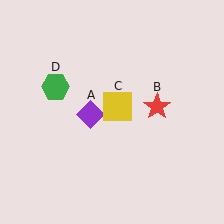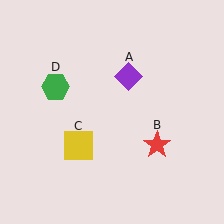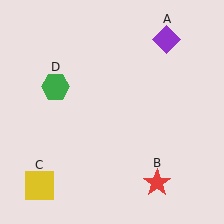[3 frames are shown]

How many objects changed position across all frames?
3 objects changed position: purple diamond (object A), red star (object B), yellow square (object C).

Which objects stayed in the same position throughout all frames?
Green hexagon (object D) remained stationary.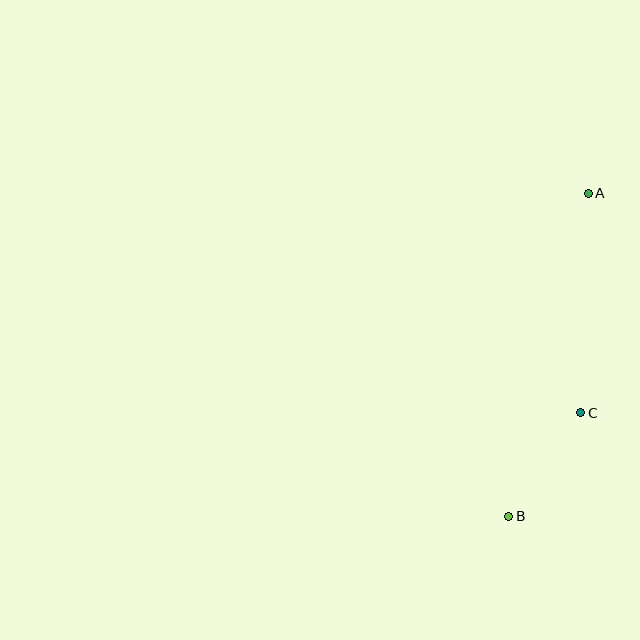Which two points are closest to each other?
Points B and C are closest to each other.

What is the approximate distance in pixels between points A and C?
The distance between A and C is approximately 220 pixels.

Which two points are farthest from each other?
Points A and B are farthest from each other.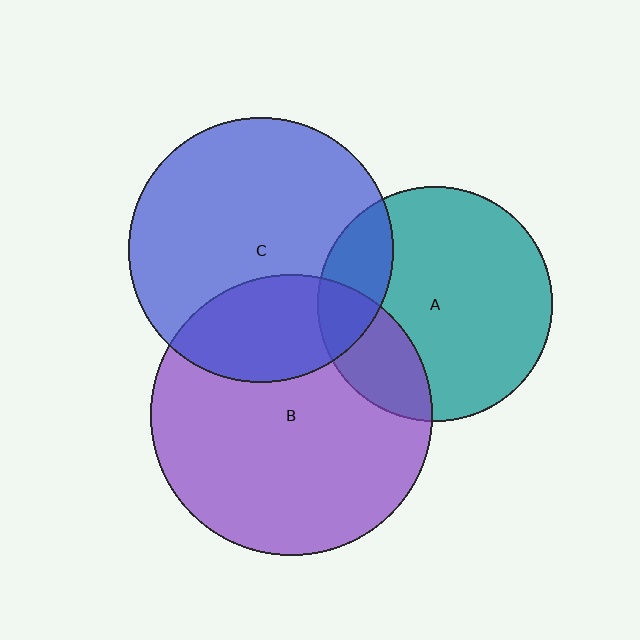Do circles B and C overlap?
Yes.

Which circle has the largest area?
Circle B (purple).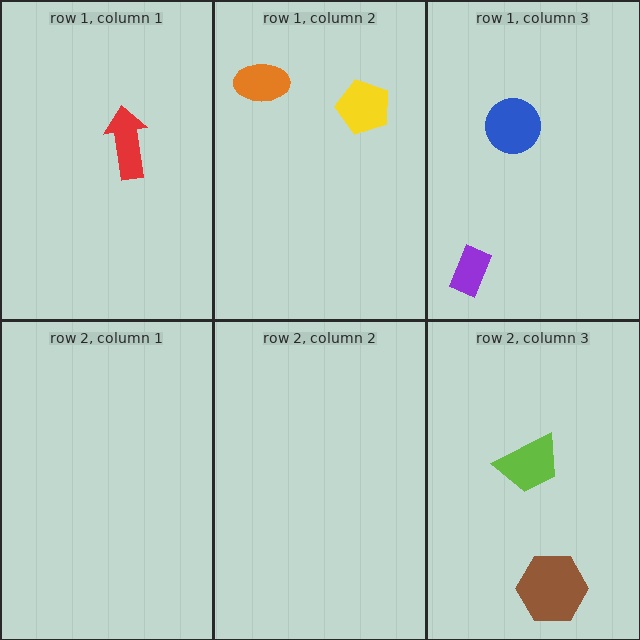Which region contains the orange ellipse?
The row 1, column 2 region.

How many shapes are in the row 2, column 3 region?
2.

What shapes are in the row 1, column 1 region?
The red arrow.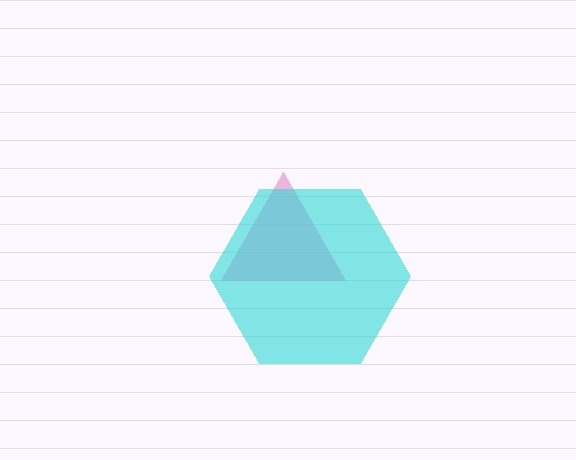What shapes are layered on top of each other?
The layered shapes are: a pink triangle, a cyan hexagon.